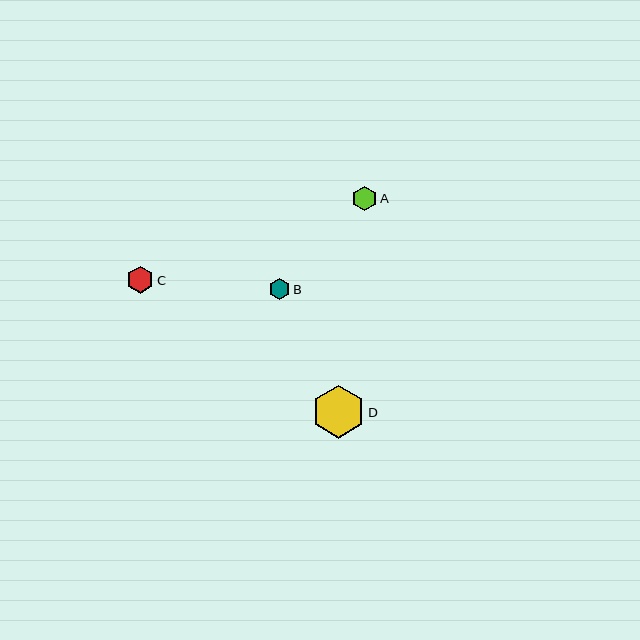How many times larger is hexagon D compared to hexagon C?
Hexagon D is approximately 1.9 times the size of hexagon C.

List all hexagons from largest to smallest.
From largest to smallest: D, C, A, B.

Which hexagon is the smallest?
Hexagon B is the smallest with a size of approximately 22 pixels.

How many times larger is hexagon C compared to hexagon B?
Hexagon C is approximately 1.3 times the size of hexagon B.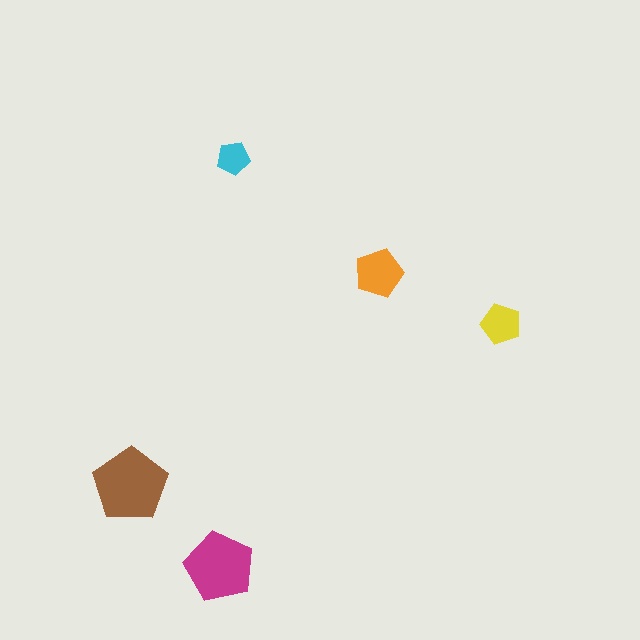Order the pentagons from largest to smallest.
the brown one, the magenta one, the orange one, the yellow one, the cyan one.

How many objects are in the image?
There are 5 objects in the image.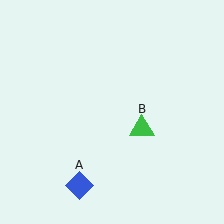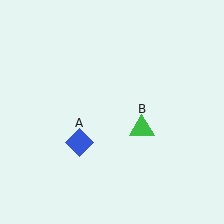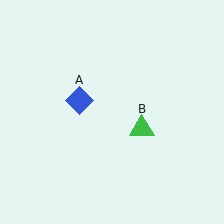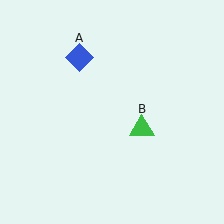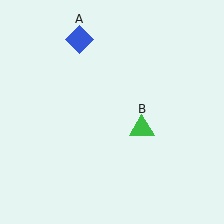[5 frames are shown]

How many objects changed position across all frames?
1 object changed position: blue diamond (object A).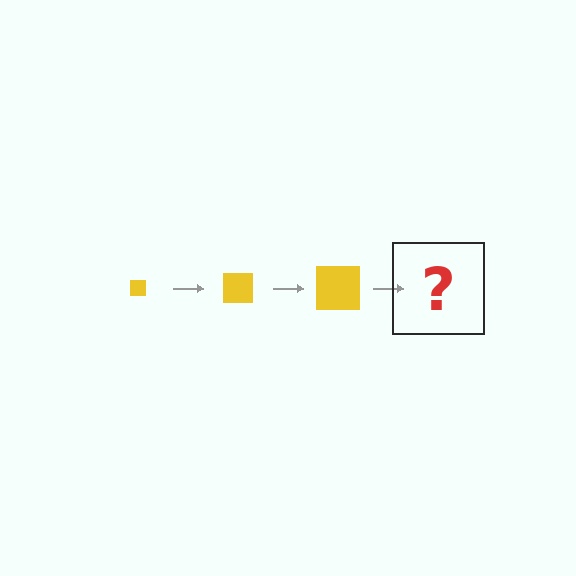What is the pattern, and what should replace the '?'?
The pattern is that the square gets progressively larger each step. The '?' should be a yellow square, larger than the previous one.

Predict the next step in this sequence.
The next step is a yellow square, larger than the previous one.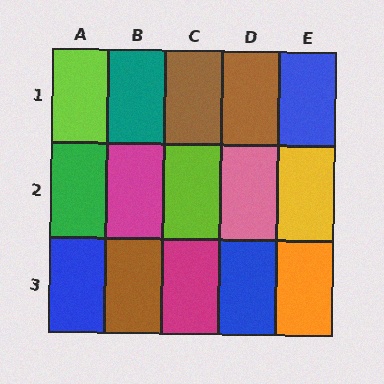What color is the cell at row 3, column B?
Brown.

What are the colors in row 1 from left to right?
Lime, teal, brown, brown, blue.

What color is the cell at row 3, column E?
Orange.